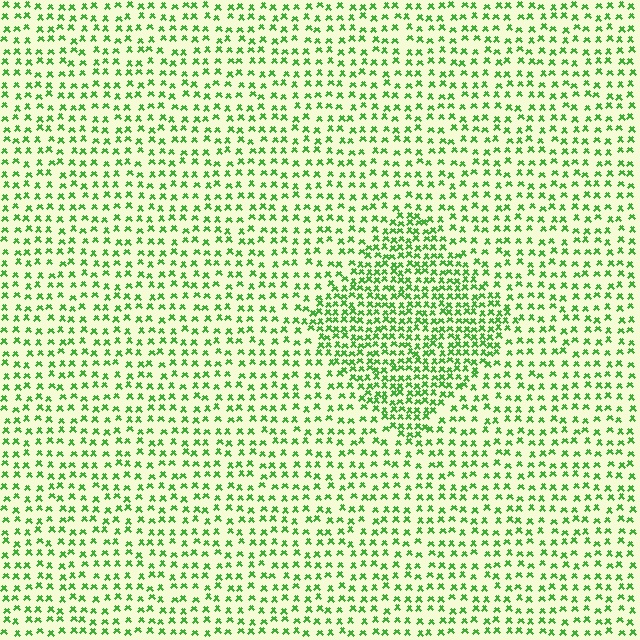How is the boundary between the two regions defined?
The boundary is defined by a change in element density (approximately 1.9x ratio). All elements are the same color, size, and shape.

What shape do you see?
I see a diamond.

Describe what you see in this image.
The image contains small green elements arranged at two different densities. A diamond-shaped region is visible where the elements are more densely packed than the surrounding area.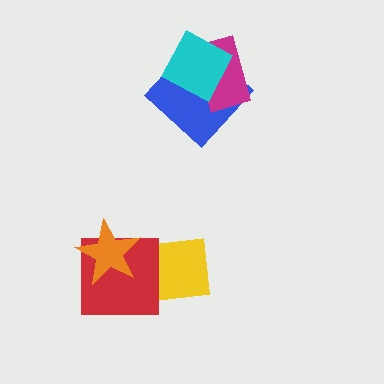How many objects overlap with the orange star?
2 objects overlap with the orange star.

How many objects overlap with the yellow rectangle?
2 objects overlap with the yellow rectangle.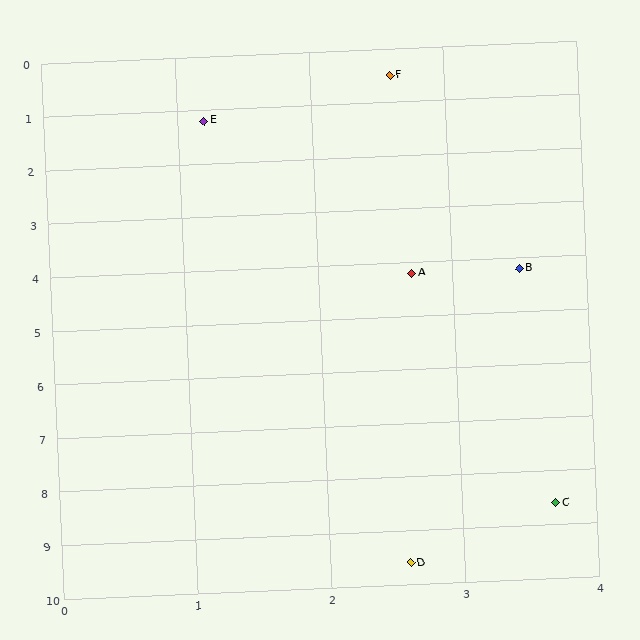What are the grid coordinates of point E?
Point E is at approximately (1.2, 1.2).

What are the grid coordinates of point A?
Point A is at approximately (2.7, 4.2).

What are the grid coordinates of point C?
Point C is at approximately (3.7, 8.6).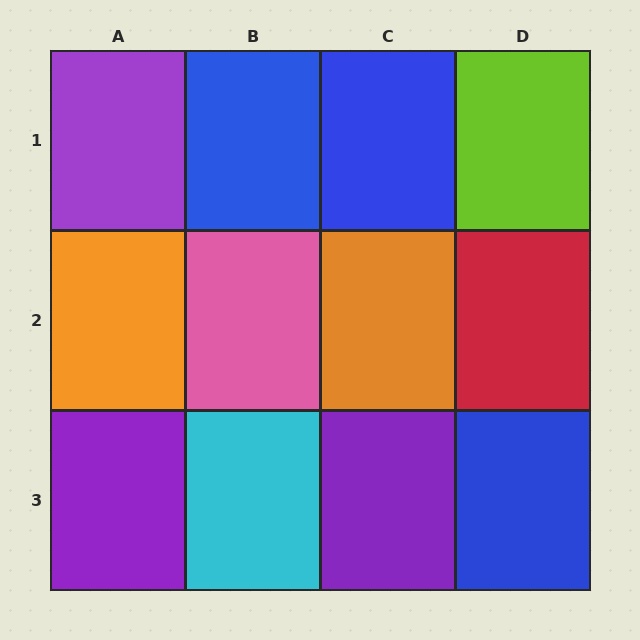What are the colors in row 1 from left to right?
Purple, blue, blue, lime.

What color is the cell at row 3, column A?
Purple.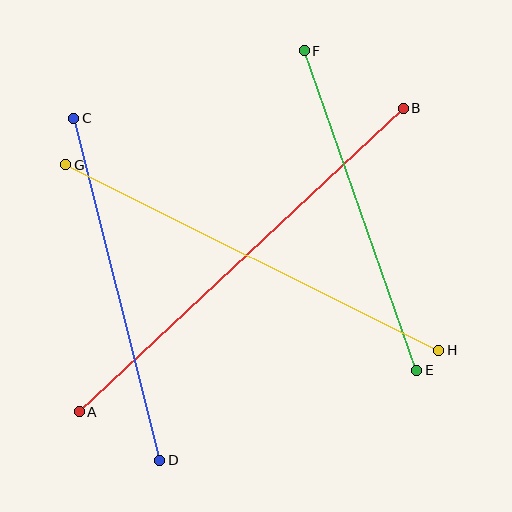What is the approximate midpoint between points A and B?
The midpoint is at approximately (241, 260) pixels.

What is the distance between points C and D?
The distance is approximately 352 pixels.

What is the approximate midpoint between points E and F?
The midpoint is at approximately (361, 210) pixels.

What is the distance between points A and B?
The distance is approximately 444 pixels.